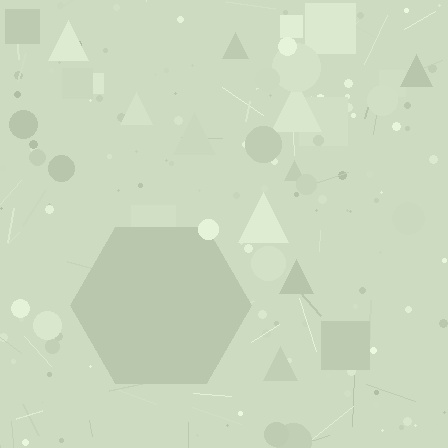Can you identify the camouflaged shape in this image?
The camouflaged shape is a hexagon.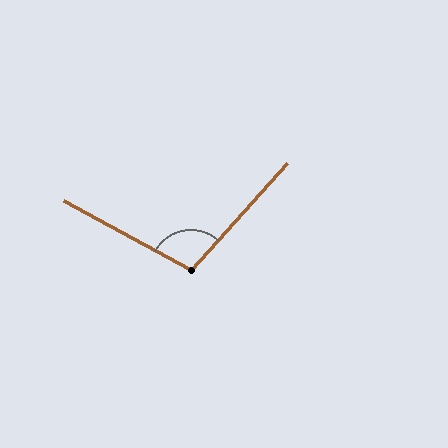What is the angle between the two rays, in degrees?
Approximately 103 degrees.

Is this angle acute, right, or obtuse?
It is obtuse.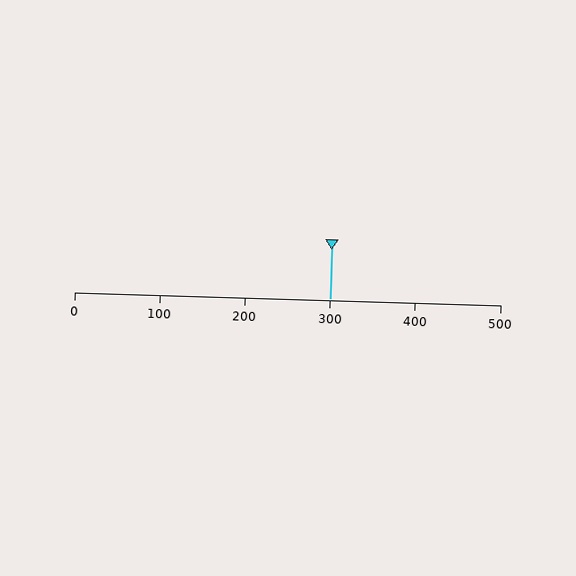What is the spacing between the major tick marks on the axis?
The major ticks are spaced 100 apart.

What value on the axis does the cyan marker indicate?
The marker indicates approximately 300.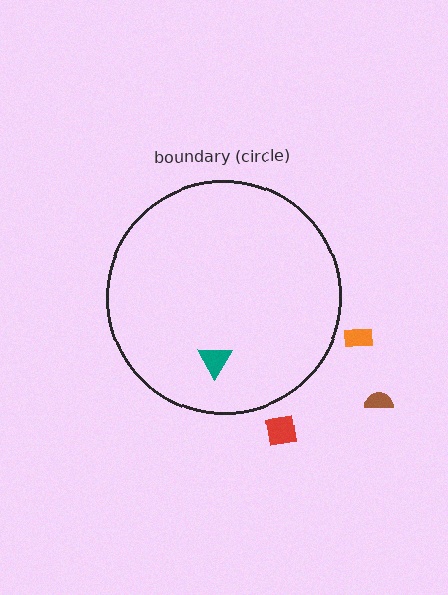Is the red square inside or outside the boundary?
Outside.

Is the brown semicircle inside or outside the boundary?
Outside.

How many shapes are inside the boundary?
1 inside, 3 outside.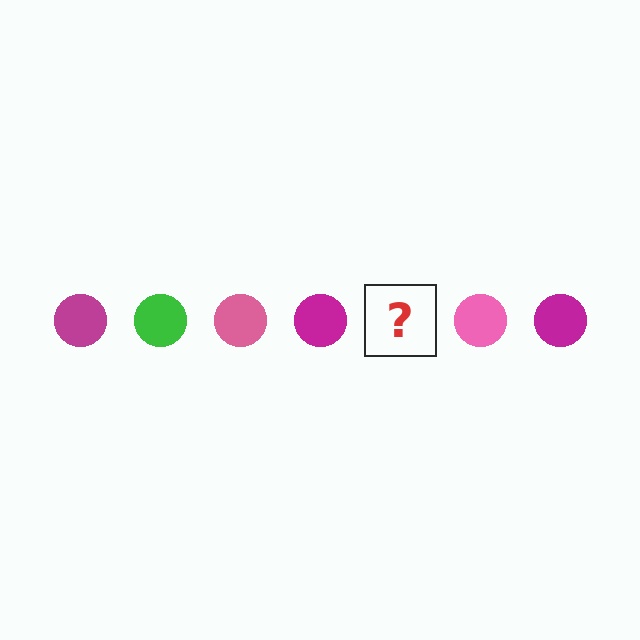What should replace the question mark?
The question mark should be replaced with a green circle.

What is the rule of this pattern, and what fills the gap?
The rule is that the pattern cycles through magenta, green, pink circles. The gap should be filled with a green circle.